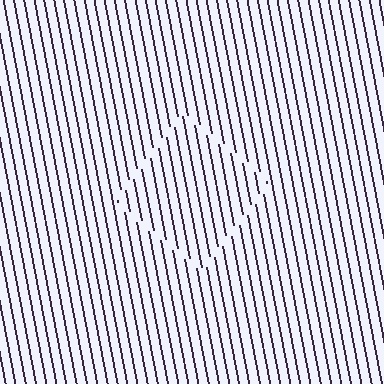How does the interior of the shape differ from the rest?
The interior of the shape contains the same grating, shifted by half a period — the contour is defined by the phase discontinuity where line-ends from the inner and outer gratings abut.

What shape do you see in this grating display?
An illusory square. The interior of the shape contains the same grating, shifted by half a period — the contour is defined by the phase discontinuity where line-ends from the inner and outer gratings abut.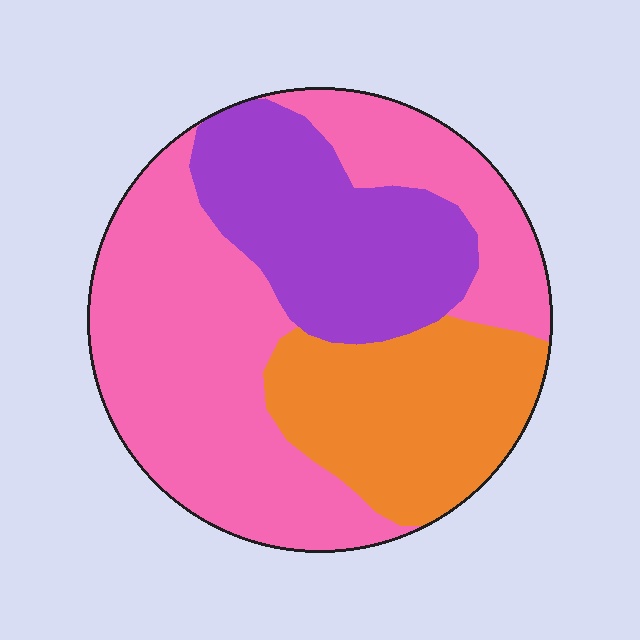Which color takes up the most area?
Pink, at roughly 50%.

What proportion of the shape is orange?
Orange takes up less than a quarter of the shape.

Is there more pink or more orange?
Pink.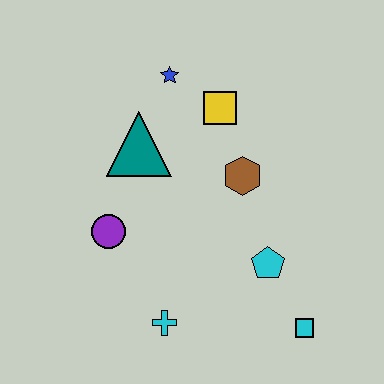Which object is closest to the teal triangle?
The blue star is closest to the teal triangle.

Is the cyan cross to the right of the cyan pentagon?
No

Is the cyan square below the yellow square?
Yes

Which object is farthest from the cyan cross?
The blue star is farthest from the cyan cross.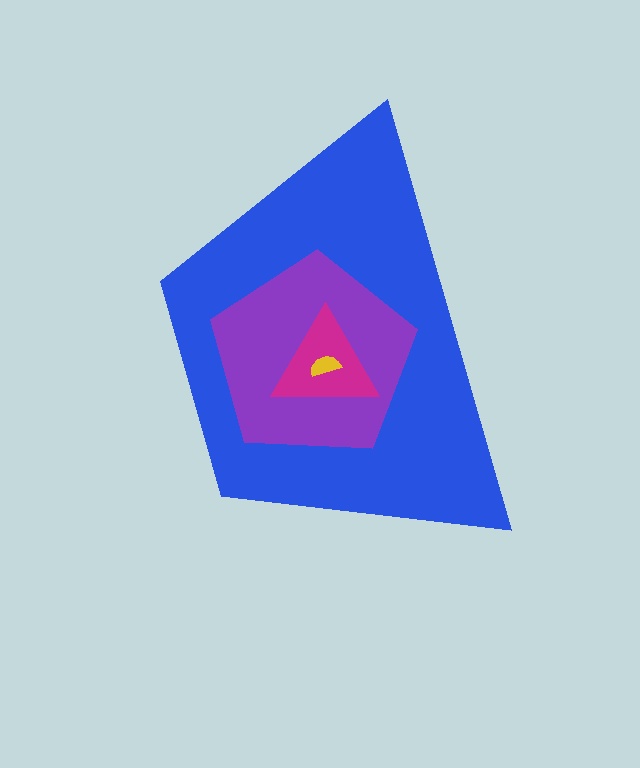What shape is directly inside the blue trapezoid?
The purple pentagon.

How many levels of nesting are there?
4.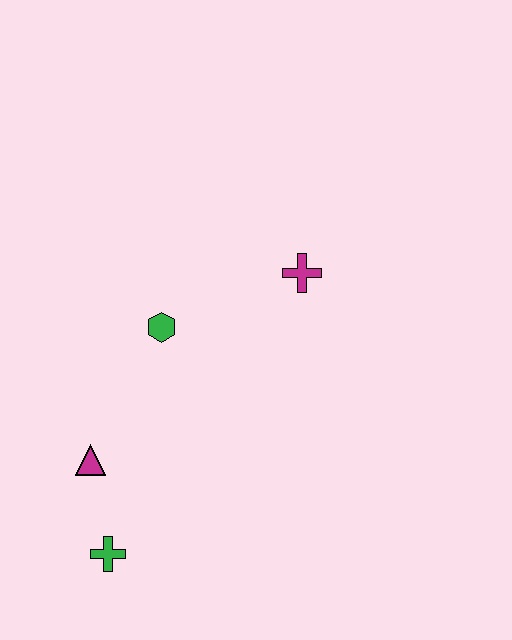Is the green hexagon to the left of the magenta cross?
Yes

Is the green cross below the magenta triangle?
Yes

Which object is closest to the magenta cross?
The green hexagon is closest to the magenta cross.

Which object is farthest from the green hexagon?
The green cross is farthest from the green hexagon.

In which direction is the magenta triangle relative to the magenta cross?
The magenta triangle is to the left of the magenta cross.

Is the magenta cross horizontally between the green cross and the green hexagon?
No